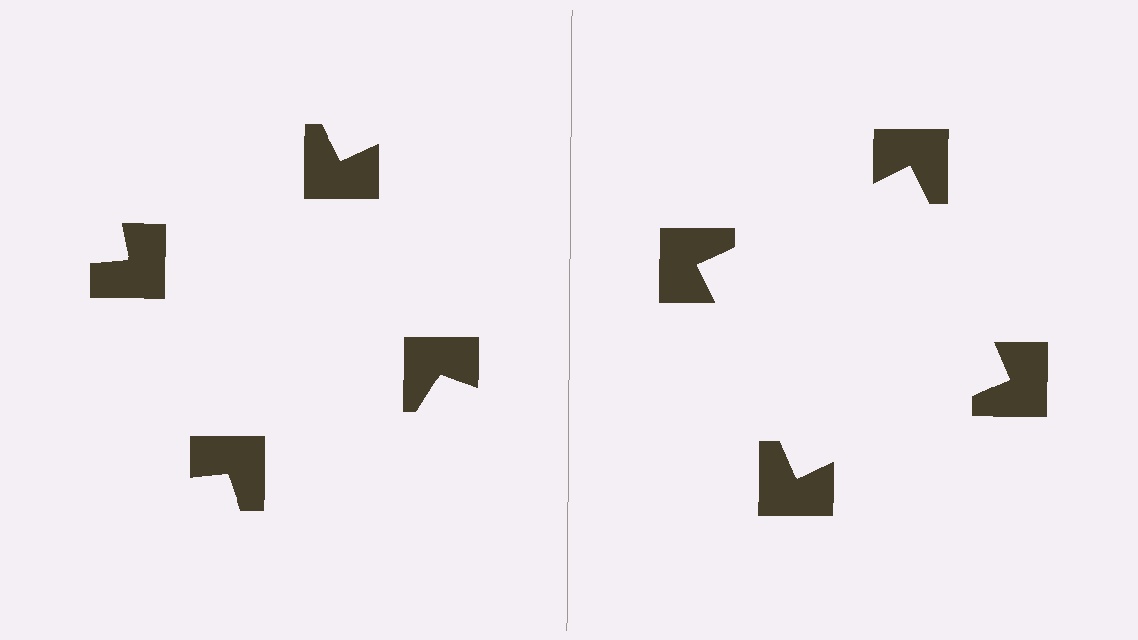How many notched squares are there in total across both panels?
8 — 4 on each side.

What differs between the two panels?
The notched squares are positioned identically on both sides; only the wedge orientations differ. On the right they align to a square; on the left they are misaligned.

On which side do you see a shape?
An illusory square appears on the right side. On the left side the wedge cuts are rotated, so no coherent shape forms.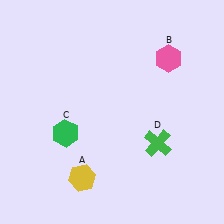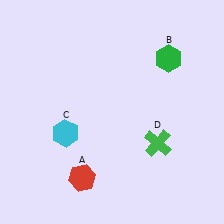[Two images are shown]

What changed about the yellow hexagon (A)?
In Image 1, A is yellow. In Image 2, it changed to red.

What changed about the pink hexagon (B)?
In Image 1, B is pink. In Image 2, it changed to green.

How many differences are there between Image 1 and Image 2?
There are 3 differences between the two images.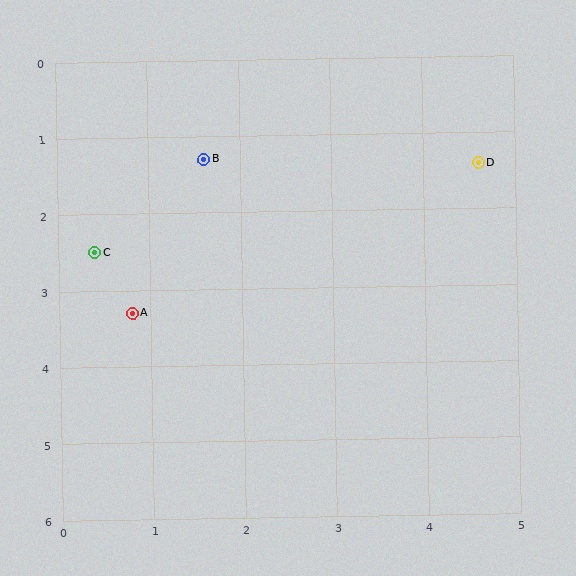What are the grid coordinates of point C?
Point C is at approximately (0.4, 2.5).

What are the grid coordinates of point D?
Point D is at approximately (4.6, 1.4).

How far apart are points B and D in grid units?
Points B and D are about 3.0 grid units apart.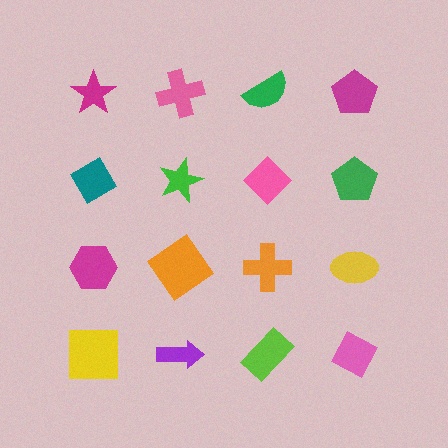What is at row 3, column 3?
An orange cross.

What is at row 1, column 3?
A green semicircle.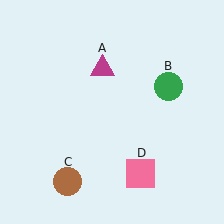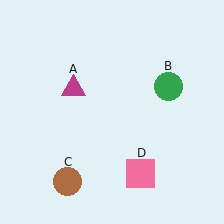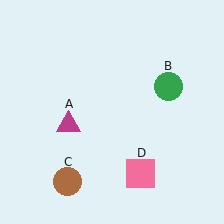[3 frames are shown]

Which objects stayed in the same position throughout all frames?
Green circle (object B) and brown circle (object C) and pink square (object D) remained stationary.